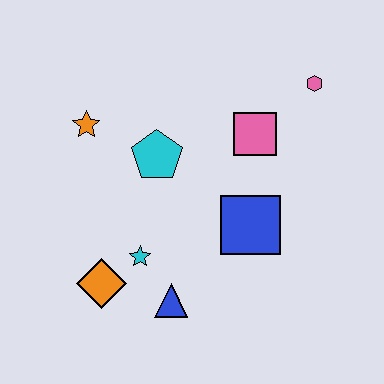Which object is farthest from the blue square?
The orange star is farthest from the blue square.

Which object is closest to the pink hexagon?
The pink square is closest to the pink hexagon.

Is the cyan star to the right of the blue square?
No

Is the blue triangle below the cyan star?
Yes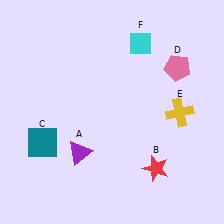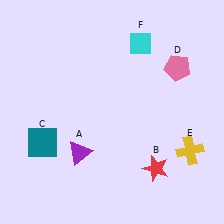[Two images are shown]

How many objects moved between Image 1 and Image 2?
1 object moved between the two images.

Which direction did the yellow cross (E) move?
The yellow cross (E) moved down.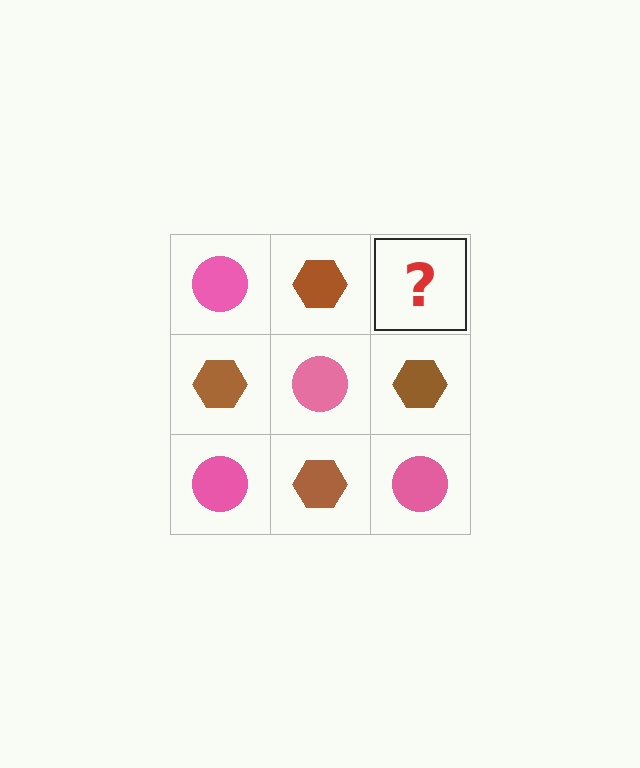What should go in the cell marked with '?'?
The missing cell should contain a pink circle.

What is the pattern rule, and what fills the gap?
The rule is that it alternates pink circle and brown hexagon in a checkerboard pattern. The gap should be filled with a pink circle.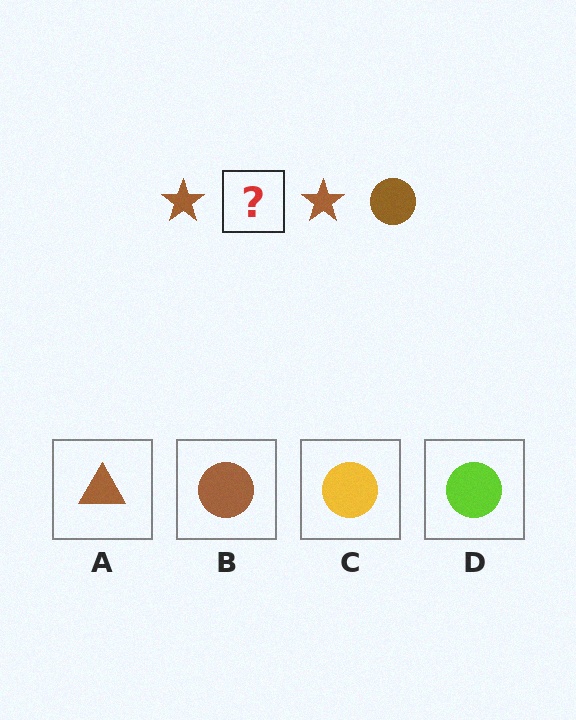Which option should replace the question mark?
Option B.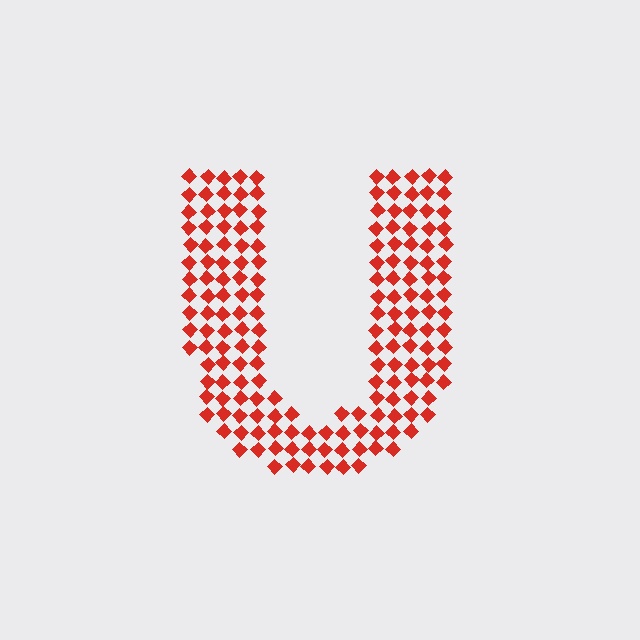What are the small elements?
The small elements are diamonds.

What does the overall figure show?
The overall figure shows the letter U.